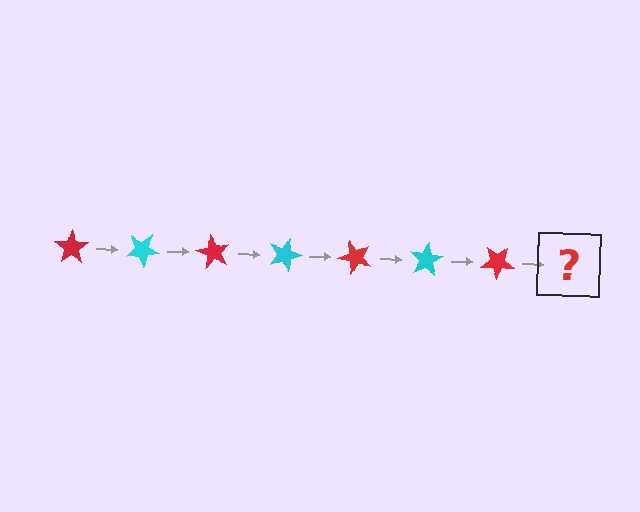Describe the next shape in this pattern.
It should be a cyan star, rotated 210 degrees from the start.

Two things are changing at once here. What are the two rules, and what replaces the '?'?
The two rules are that it rotates 30 degrees each step and the color cycles through red and cyan. The '?' should be a cyan star, rotated 210 degrees from the start.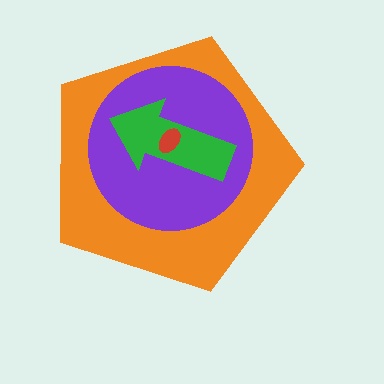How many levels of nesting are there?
4.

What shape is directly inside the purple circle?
The green arrow.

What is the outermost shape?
The orange pentagon.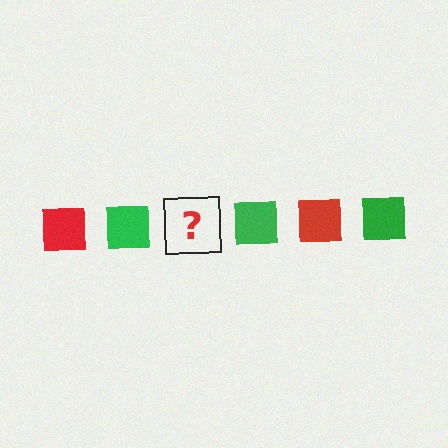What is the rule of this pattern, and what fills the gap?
The rule is that the pattern cycles through red, green squares. The gap should be filled with a red square.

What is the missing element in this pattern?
The missing element is a red square.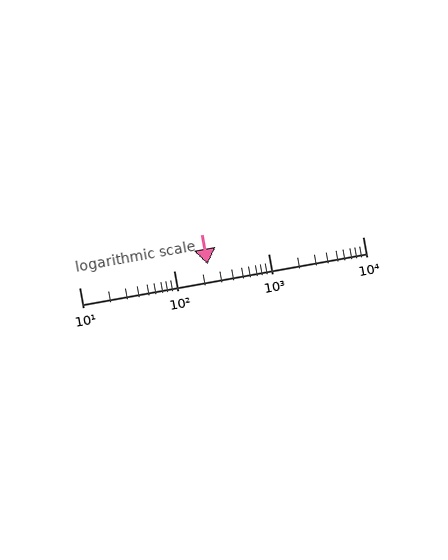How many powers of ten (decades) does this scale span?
The scale spans 3 decades, from 10 to 10000.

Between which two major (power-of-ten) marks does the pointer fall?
The pointer is between 100 and 1000.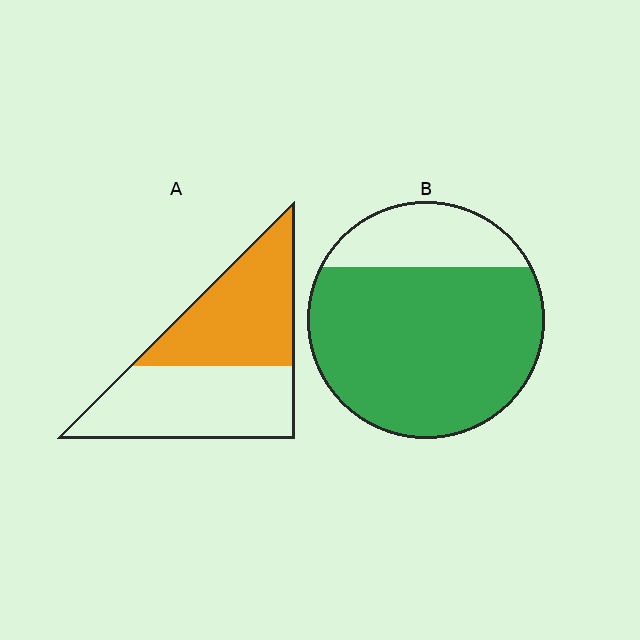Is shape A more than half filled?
Roughly half.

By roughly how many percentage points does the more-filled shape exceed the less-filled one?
By roughly 30 percentage points (B over A).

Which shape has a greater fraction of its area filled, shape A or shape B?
Shape B.